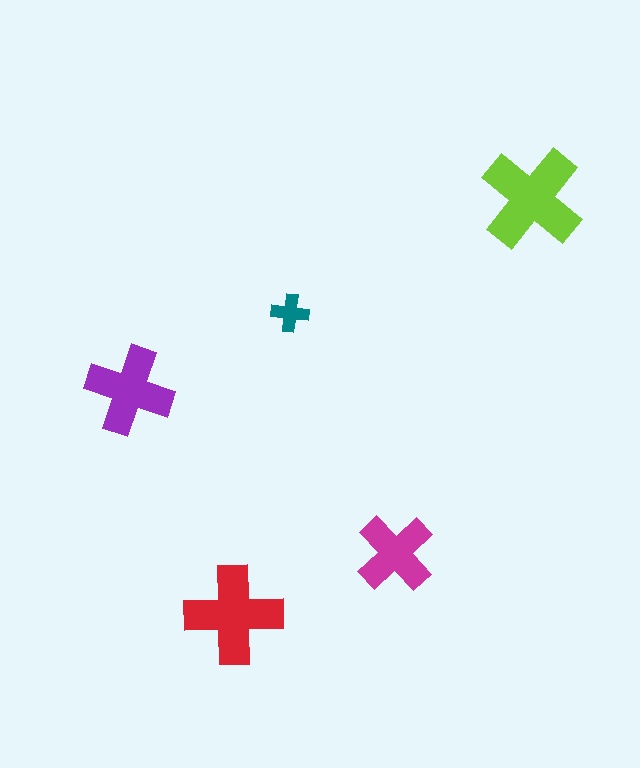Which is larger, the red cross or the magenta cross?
The red one.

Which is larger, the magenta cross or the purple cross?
The purple one.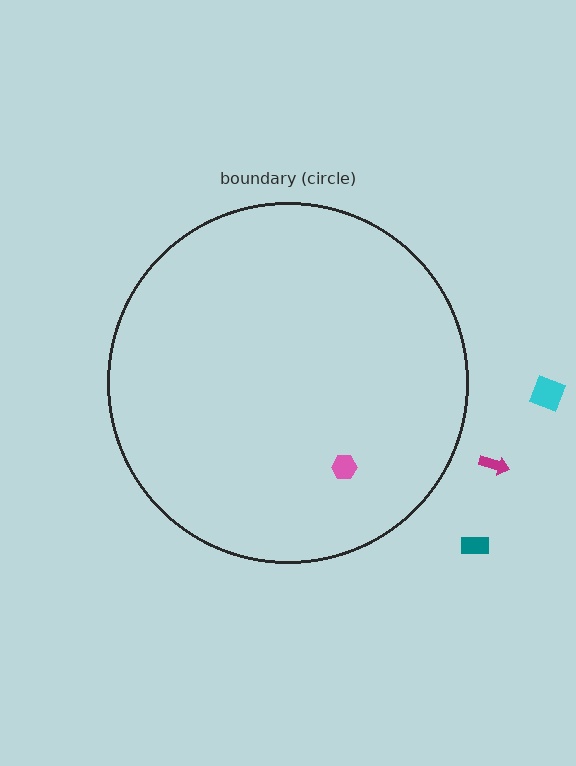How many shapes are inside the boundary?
1 inside, 3 outside.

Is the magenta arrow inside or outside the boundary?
Outside.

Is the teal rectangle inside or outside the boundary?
Outside.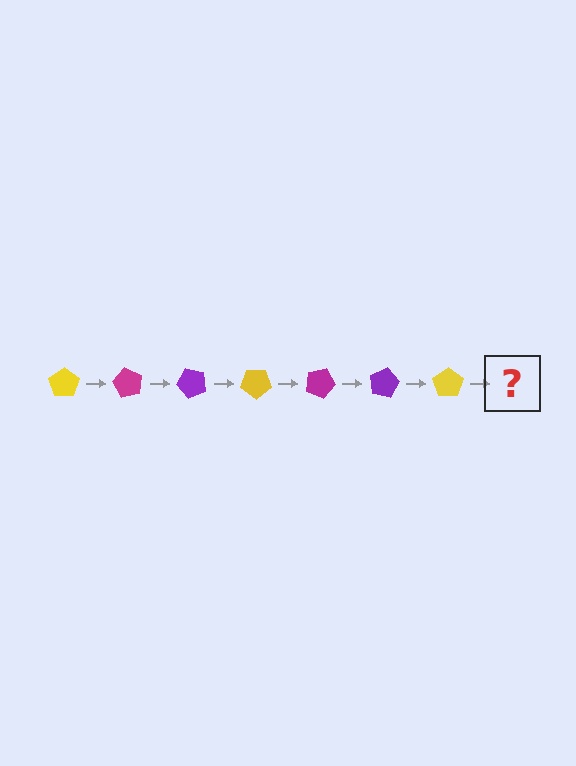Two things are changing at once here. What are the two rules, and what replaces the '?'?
The two rules are that it rotates 60 degrees each step and the color cycles through yellow, magenta, and purple. The '?' should be a magenta pentagon, rotated 420 degrees from the start.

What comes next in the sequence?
The next element should be a magenta pentagon, rotated 420 degrees from the start.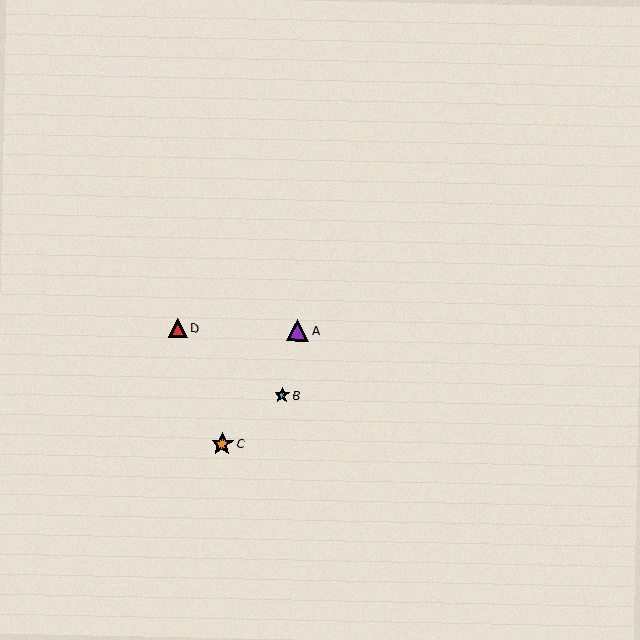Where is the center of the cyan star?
The center of the cyan star is at (282, 395).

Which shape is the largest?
The orange star (labeled C) is the largest.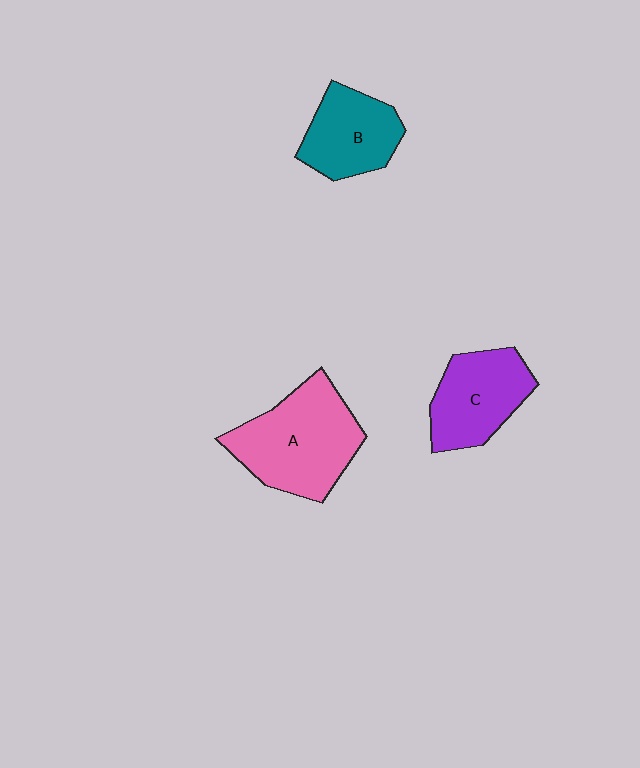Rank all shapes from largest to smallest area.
From largest to smallest: A (pink), C (purple), B (teal).